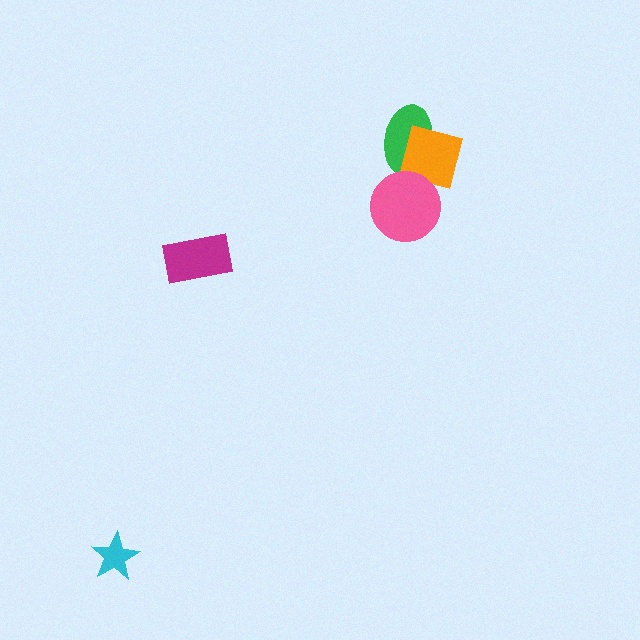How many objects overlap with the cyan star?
0 objects overlap with the cyan star.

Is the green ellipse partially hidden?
Yes, it is partially covered by another shape.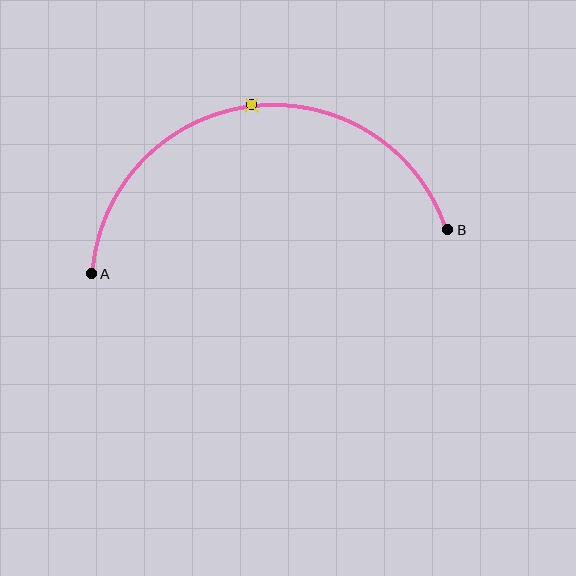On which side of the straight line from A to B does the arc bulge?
The arc bulges above the straight line connecting A and B.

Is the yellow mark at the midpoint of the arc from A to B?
Yes. The yellow mark lies on the arc at equal arc-length from both A and B — it is the arc midpoint.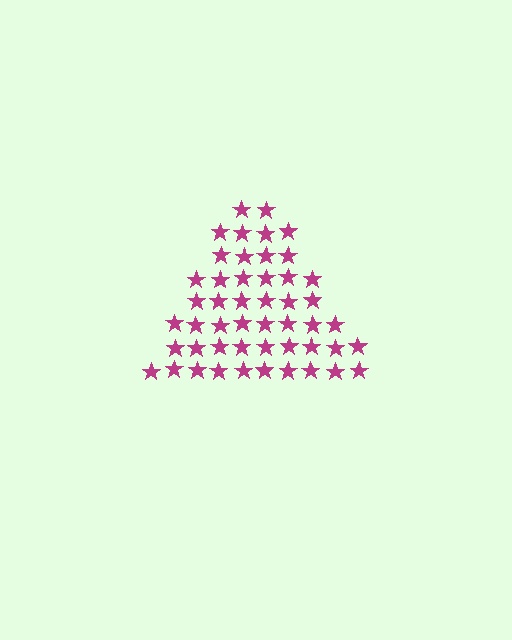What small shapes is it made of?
It is made of small stars.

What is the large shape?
The large shape is a triangle.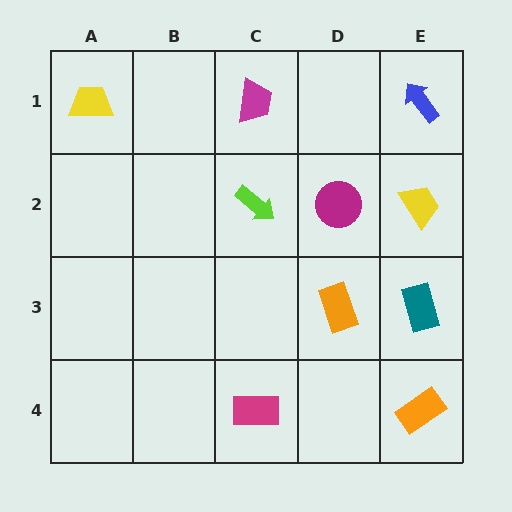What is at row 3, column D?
An orange rectangle.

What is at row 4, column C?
A magenta rectangle.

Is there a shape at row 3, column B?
No, that cell is empty.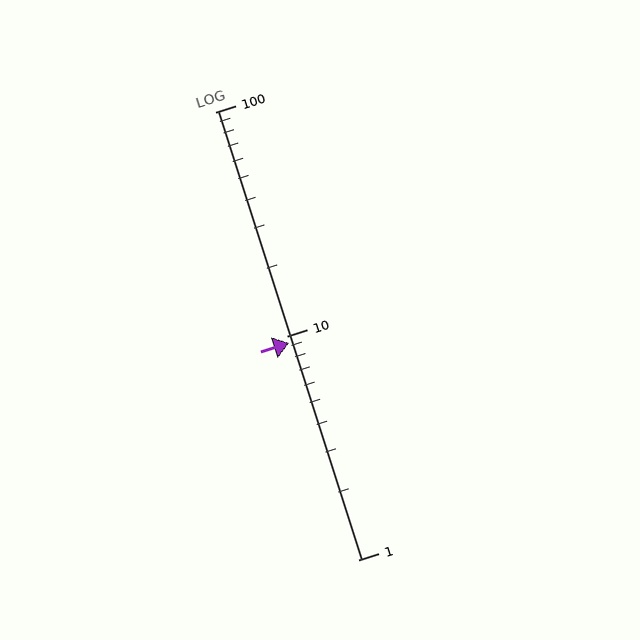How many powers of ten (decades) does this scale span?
The scale spans 2 decades, from 1 to 100.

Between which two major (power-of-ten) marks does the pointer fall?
The pointer is between 1 and 10.